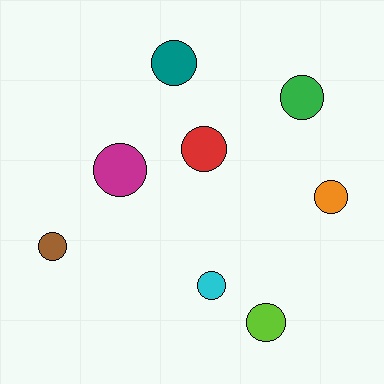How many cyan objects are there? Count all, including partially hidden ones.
There is 1 cyan object.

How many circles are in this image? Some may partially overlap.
There are 8 circles.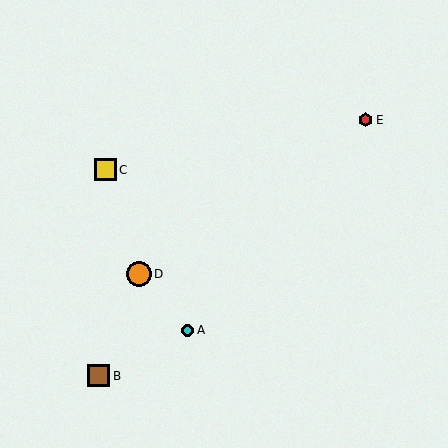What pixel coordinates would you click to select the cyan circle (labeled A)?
Click at (187, 330) to select the cyan circle A.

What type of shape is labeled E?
Shape E is a red hexagon.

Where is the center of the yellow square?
The center of the yellow square is at (105, 170).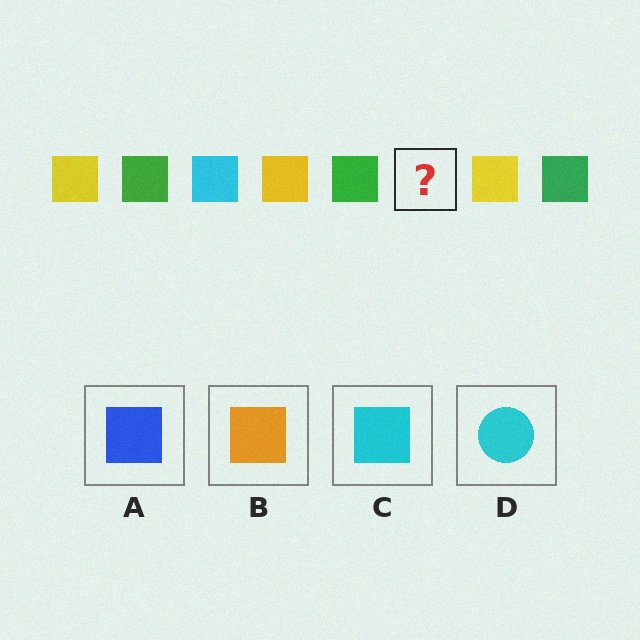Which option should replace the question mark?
Option C.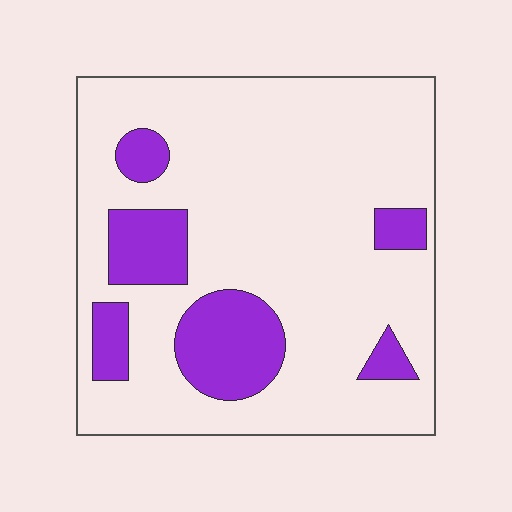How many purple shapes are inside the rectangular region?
6.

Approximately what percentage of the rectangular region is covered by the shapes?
Approximately 20%.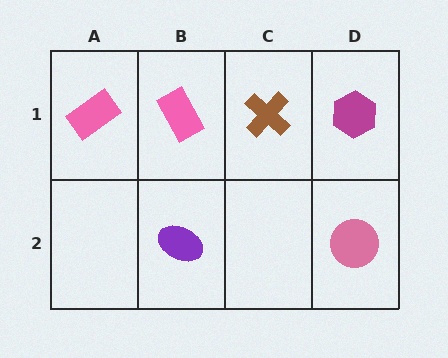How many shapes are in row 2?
2 shapes.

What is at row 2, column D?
A pink circle.